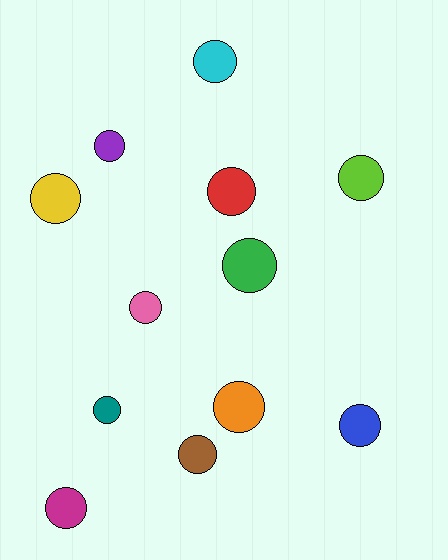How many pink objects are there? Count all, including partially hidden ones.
There is 1 pink object.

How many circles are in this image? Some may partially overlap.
There are 12 circles.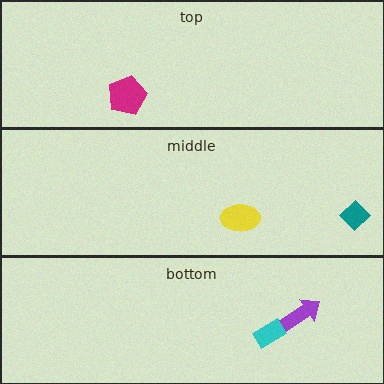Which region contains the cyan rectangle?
The bottom region.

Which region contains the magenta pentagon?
The top region.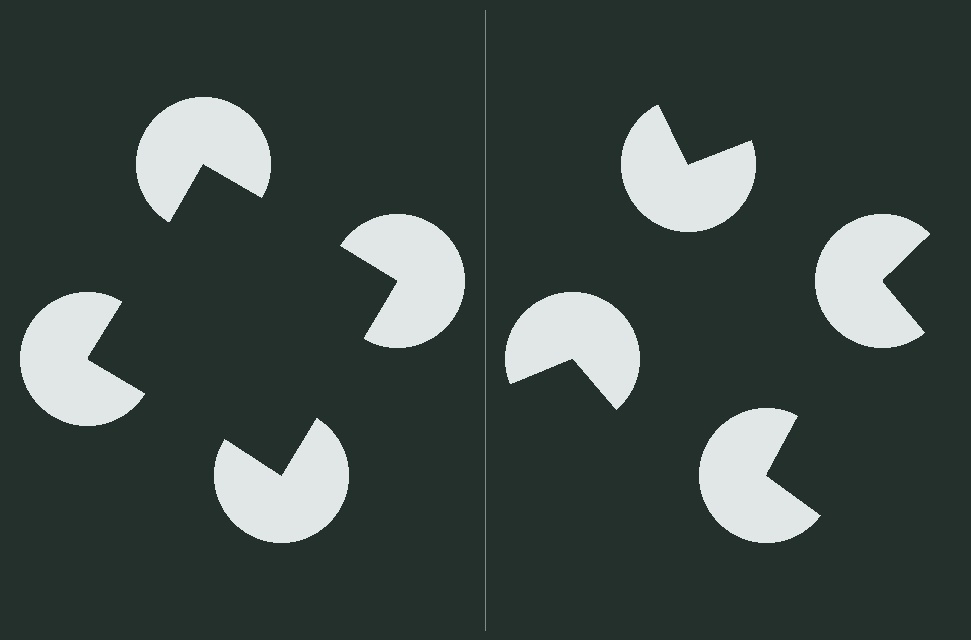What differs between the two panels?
The pac-man discs are positioned identically on both sides; only the wedge orientations differ. On the left they align to a square; on the right they are misaligned.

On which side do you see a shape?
An illusory square appears on the left side. On the right side the wedge cuts are rotated, so no coherent shape forms.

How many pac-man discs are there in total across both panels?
8 — 4 on each side.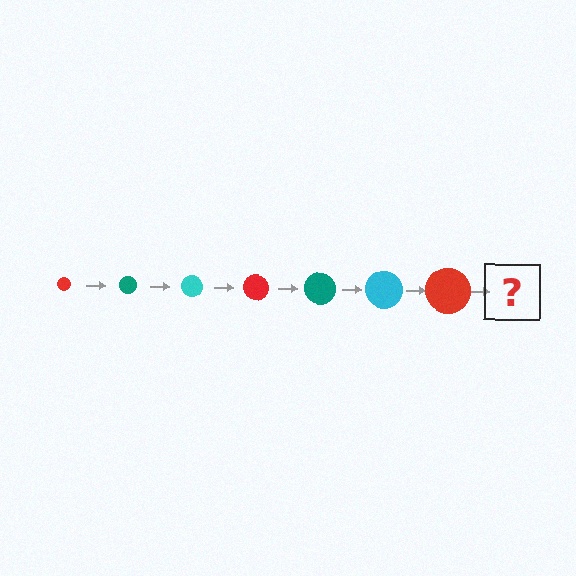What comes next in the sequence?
The next element should be a teal circle, larger than the previous one.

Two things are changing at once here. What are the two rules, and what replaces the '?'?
The two rules are that the circle grows larger each step and the color cycles through red, teal, and cyan. The '?' should be a teal circle, larger than the previous one.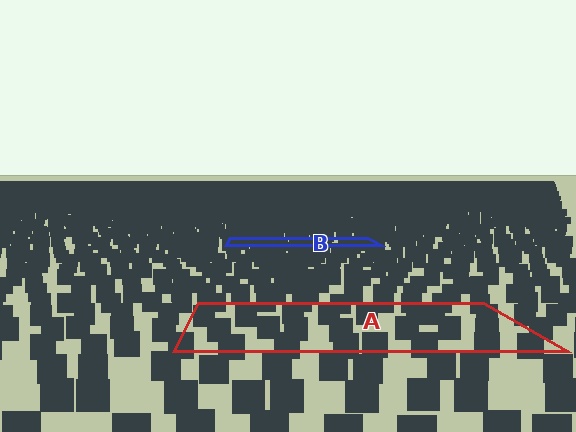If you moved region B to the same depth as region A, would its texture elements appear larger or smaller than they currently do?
They would appear larger. At a closer depth, the same texture elements are projected at a bigger on-screen size.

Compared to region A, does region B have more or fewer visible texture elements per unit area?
Region B has more texture elements per unit area — they are packed more densely because it is farther away.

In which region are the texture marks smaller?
The texture marks are smaller in region B, because it is farther away.